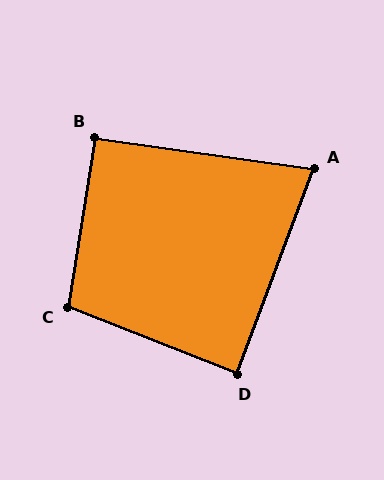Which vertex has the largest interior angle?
C, at approximately 102 degrees.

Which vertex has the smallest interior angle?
A, at approximately 78 degrees.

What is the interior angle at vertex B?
Approximately 91 degrees (approximately right).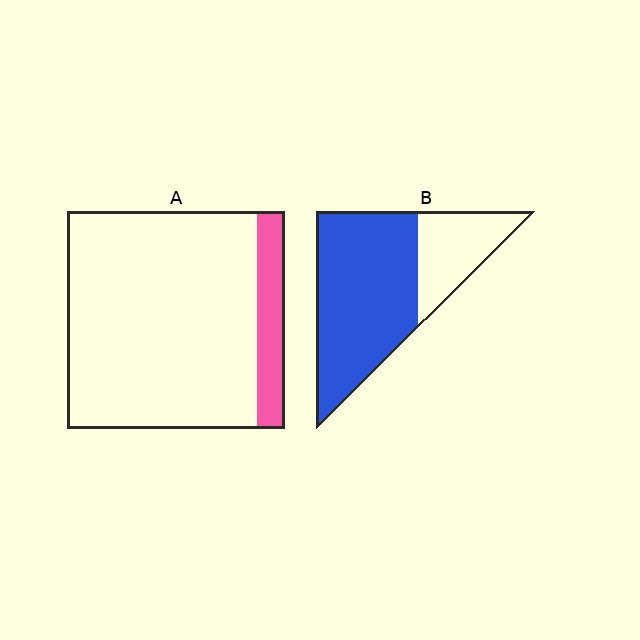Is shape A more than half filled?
No.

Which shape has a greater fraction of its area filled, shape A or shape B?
Shape B.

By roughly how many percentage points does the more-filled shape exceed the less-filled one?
By roughly 60 percentage points (B over A).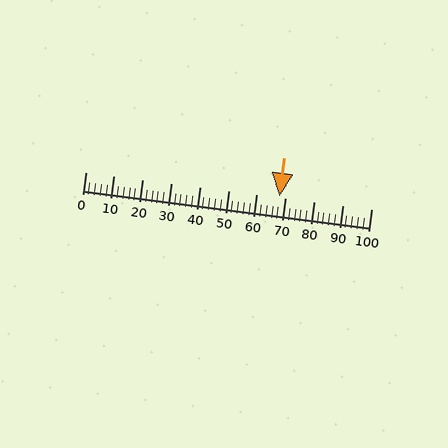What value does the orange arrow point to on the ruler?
The orange arrow points to approximately 68.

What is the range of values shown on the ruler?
The ruler shows values from 0 to 100.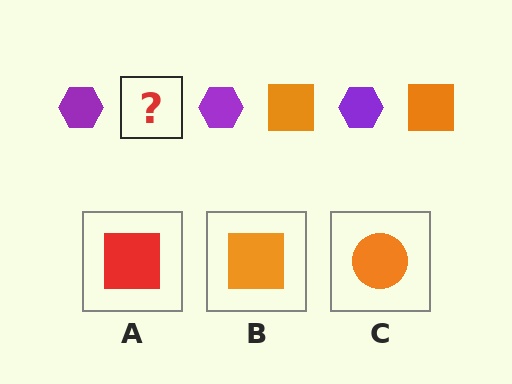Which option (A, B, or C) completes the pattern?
B.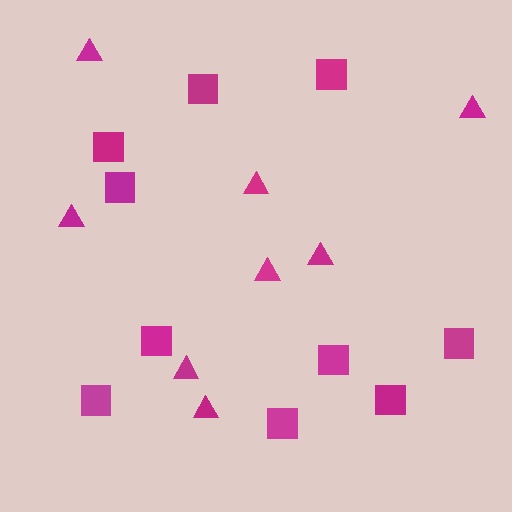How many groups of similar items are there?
There are 2 groups: one group of squares (10) and one group of triangles (8).